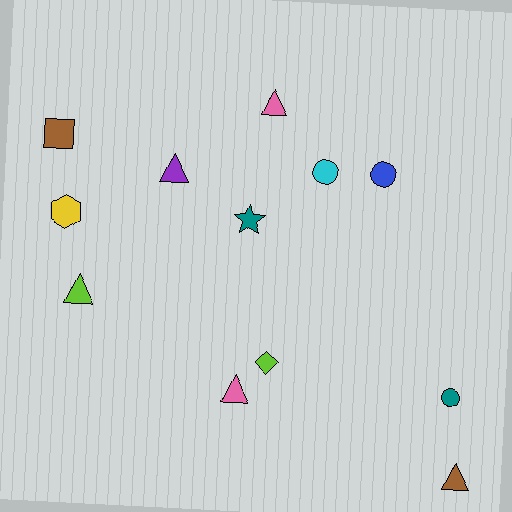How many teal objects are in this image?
There are 2 teal objects.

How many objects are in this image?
There are 12 objects.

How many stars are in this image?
There is 1 star.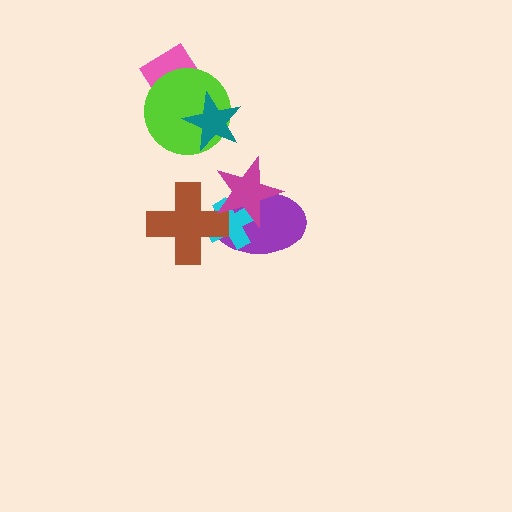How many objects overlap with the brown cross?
3 objects overlap with the brown cross.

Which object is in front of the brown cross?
The magenta star is in front of the brown cross.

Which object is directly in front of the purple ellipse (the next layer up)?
The cyan cross is directly in front of the purple ellipse.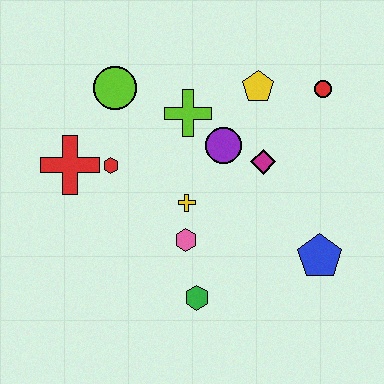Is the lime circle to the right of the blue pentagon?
No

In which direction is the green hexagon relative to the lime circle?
The green hexagon is below the lime circle.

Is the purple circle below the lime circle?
Yes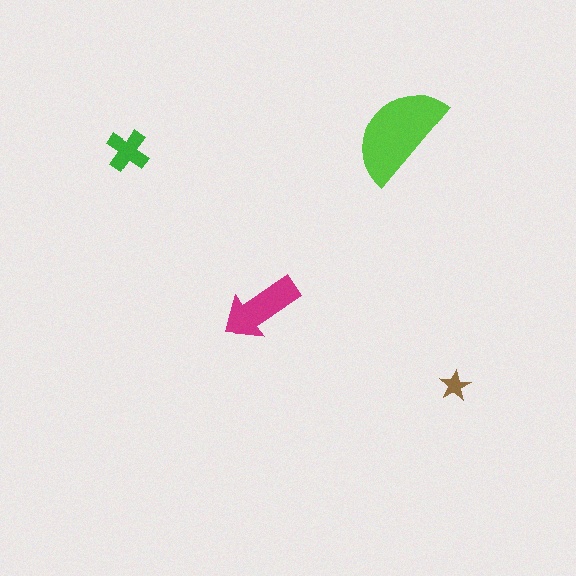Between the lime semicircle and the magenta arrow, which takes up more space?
The lime semicircle.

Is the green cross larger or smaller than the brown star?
Larger.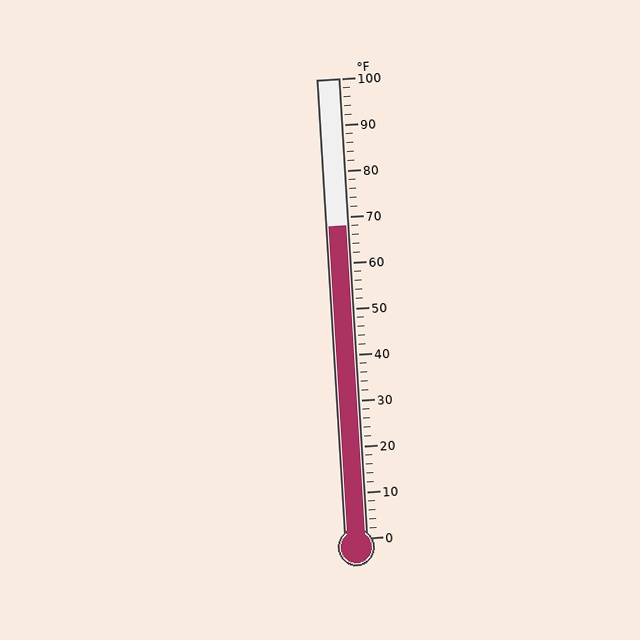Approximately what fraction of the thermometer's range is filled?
The thermometer is filled to approximately 70% of its range.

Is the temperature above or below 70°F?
The temperature is below 70°F.